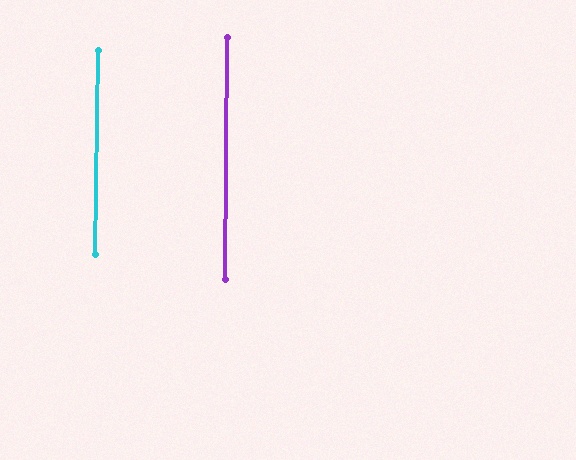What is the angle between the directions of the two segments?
Approximately 0 degrees.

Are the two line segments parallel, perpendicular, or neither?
Parallel — their directions differ by only 0.5°.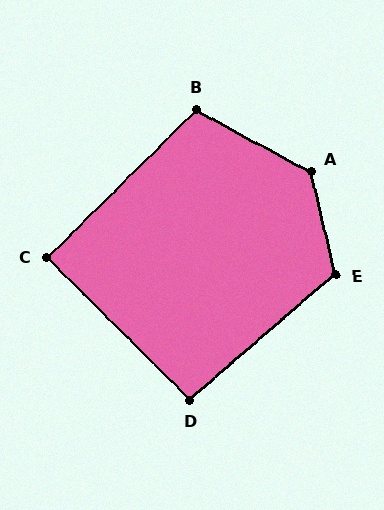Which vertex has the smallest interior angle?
C, at approximately 90 degrees.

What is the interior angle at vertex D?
Approximately 94 degrees (approximately right).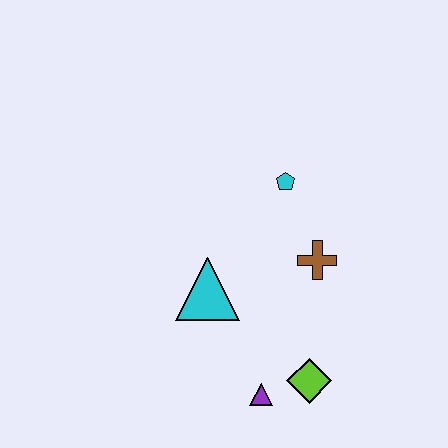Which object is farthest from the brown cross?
The purple triangle is farthest from the brown cross.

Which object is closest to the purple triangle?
The lime diamond is closest to the purple triangle.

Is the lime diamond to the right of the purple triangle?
Yes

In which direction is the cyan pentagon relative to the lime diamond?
The cyan pentagon is above the lime diamond.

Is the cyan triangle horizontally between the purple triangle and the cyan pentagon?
No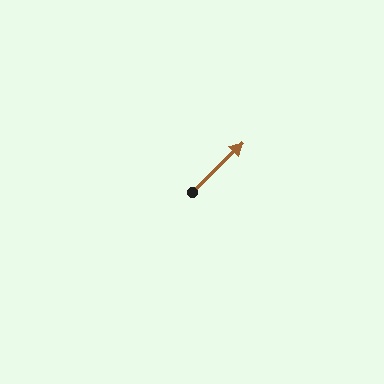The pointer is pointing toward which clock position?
Roughly 2 o'clock.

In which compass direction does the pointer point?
Northeast.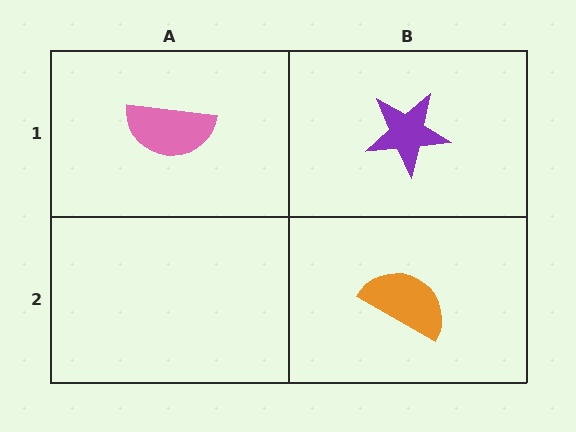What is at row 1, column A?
A pink semicircle.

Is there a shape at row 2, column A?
No, that cell is empty.